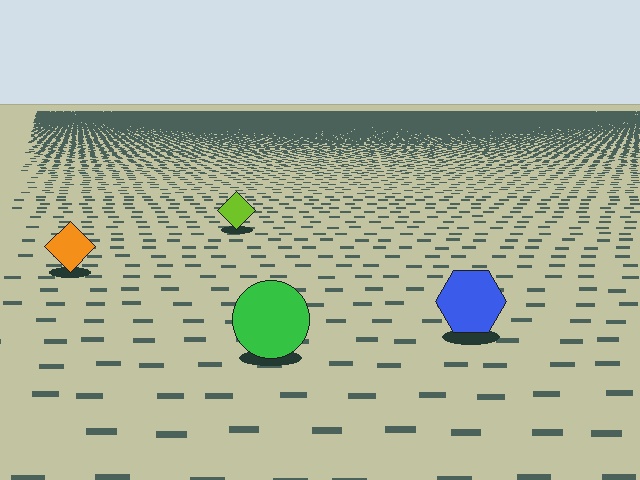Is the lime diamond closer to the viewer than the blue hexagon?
No. The blue hexagon is closer — you can tell from the texture gradient: the ground texture is coarser near it.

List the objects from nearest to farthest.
From nearest to farthest: the green circle, the blue hexagon, the orange diamond, the lime diamond.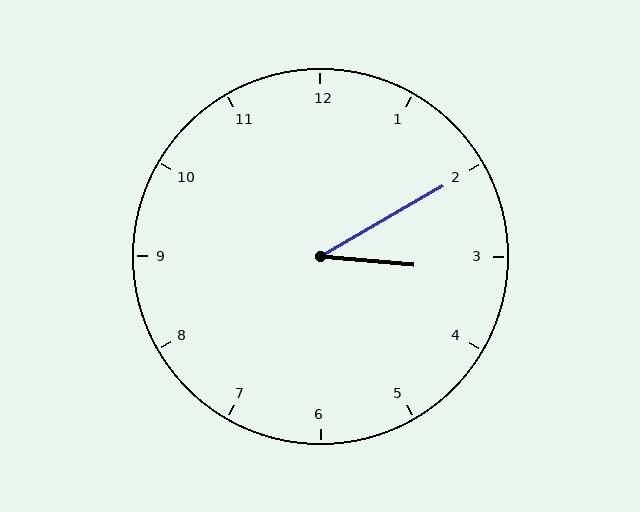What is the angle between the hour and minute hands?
Approximately 35 degrees.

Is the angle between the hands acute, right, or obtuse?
It is acute.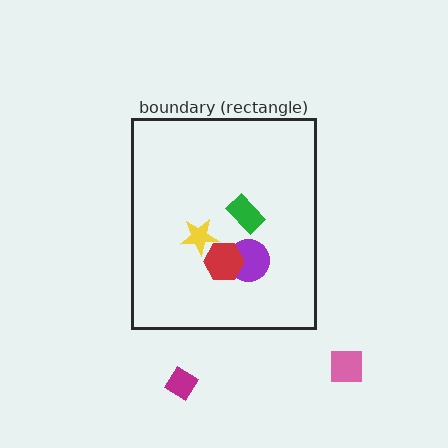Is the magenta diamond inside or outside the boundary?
Outside.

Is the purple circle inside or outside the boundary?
Inside.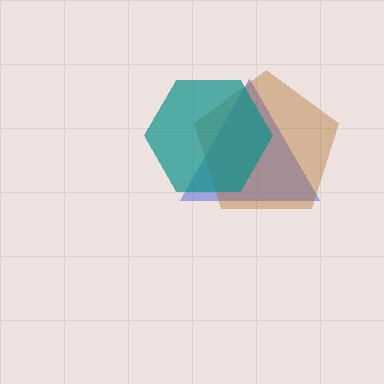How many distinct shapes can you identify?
There are 3 distinct shapes: a blue triangle, a brown pentagon, a teal hexagon.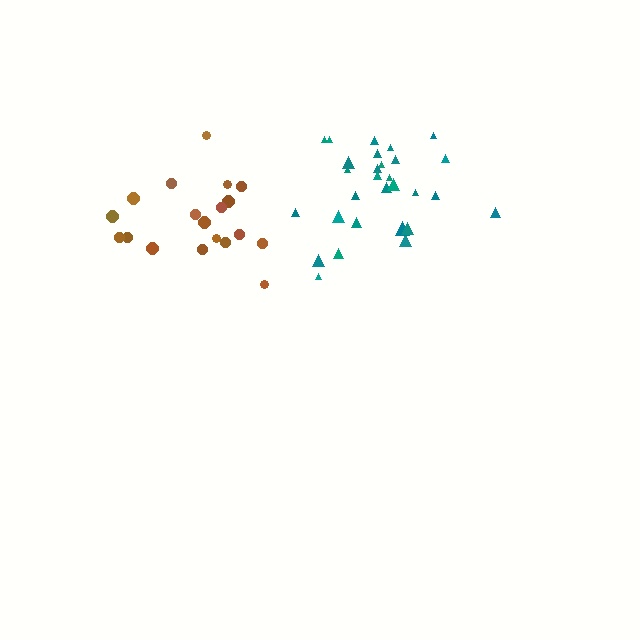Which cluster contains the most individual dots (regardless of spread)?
Teal (29).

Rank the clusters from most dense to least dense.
teal, brown.